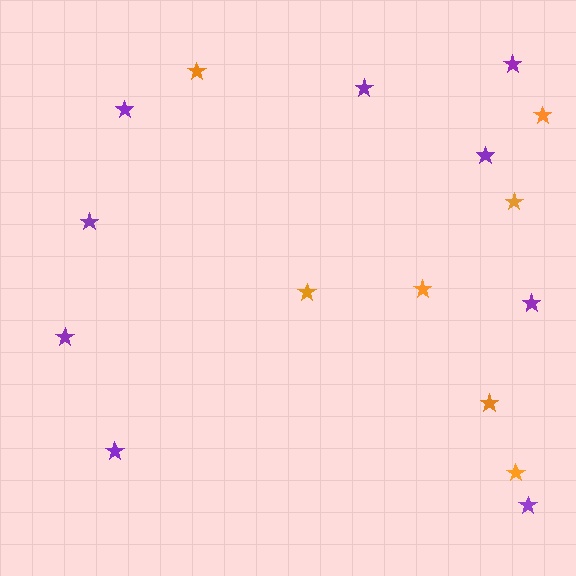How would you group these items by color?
There are 2 groups: one group of purple stars (9) and one group of orange stars (7).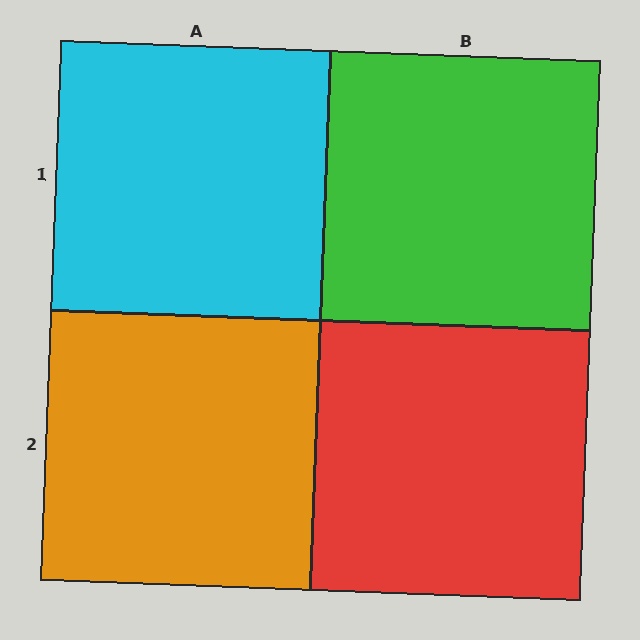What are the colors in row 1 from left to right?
Cyan, green.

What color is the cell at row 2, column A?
Orange.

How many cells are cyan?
1 cell is cyan.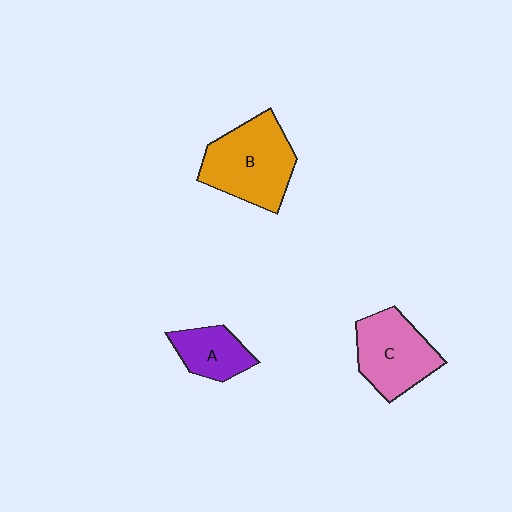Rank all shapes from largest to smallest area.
From largest to smallest: B (orange), C (pink), A (purple).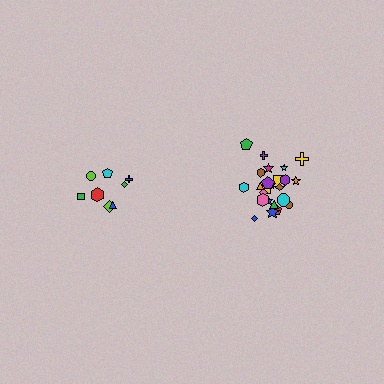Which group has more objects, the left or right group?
The right group.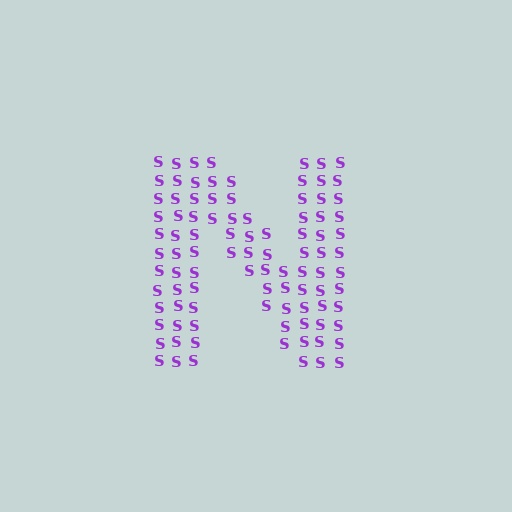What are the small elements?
The small elements are letter S's.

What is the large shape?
The large shape is the letter N.